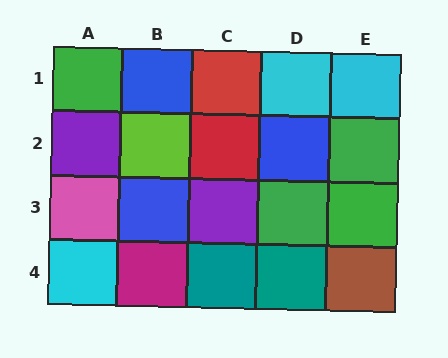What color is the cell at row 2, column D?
Blue.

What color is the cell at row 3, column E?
Green.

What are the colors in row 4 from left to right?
Cyan, magenta, teal, teal, brown.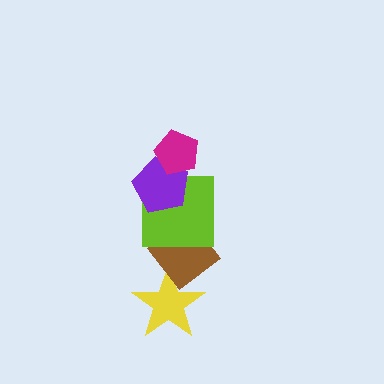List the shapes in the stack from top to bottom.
From top to bottom: the magenta pentagon, the purple pentagon, the lime square, the brown diamond, the yellow star.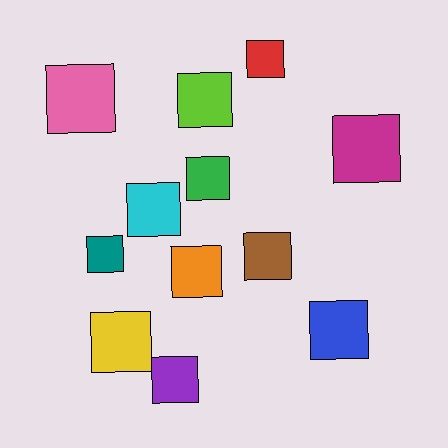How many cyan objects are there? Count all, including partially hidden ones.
There is 1 cyan object.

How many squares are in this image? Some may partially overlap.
There are 12 squares.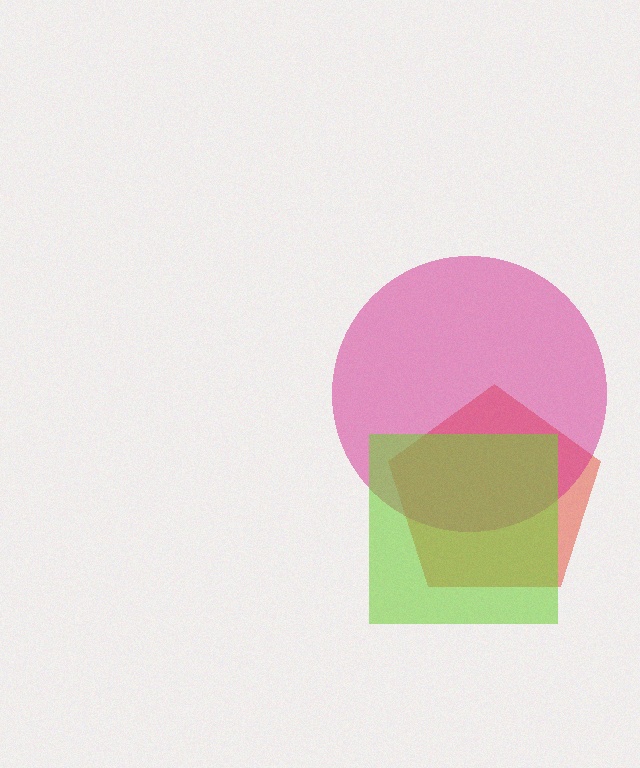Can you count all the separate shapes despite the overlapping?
Yes, there are 3 separate shapes.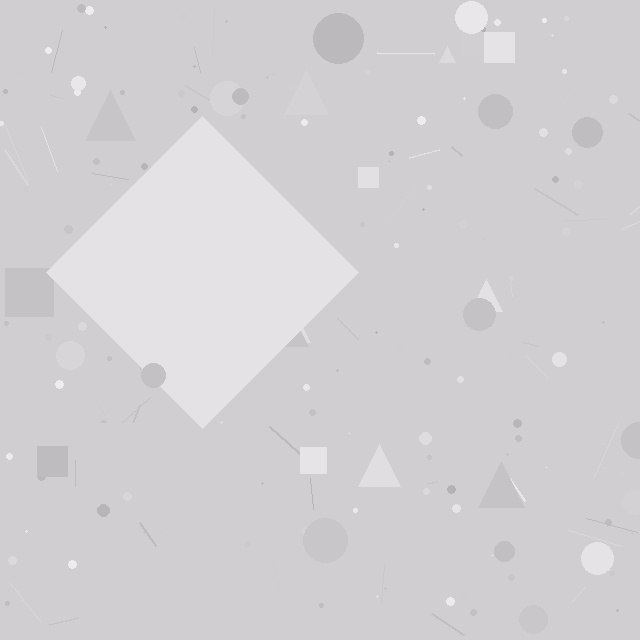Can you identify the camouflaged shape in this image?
The camouflaged shape is a diamond.